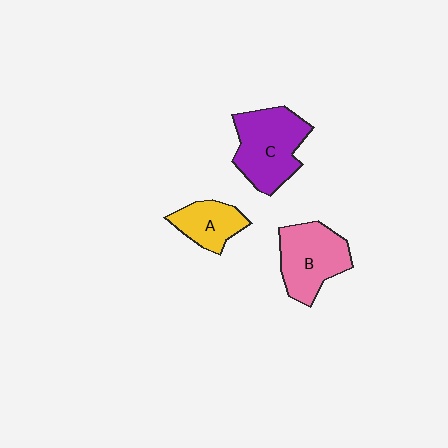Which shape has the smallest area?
Shape A (yellow).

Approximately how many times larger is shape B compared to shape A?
Approximately 1.6 times.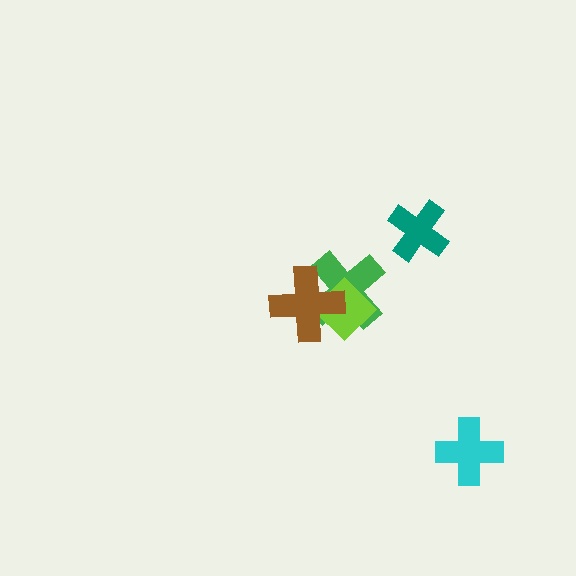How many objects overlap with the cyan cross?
0 objects overlap with the cyan cross.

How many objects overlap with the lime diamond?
2 objects overlap with the lime diamond.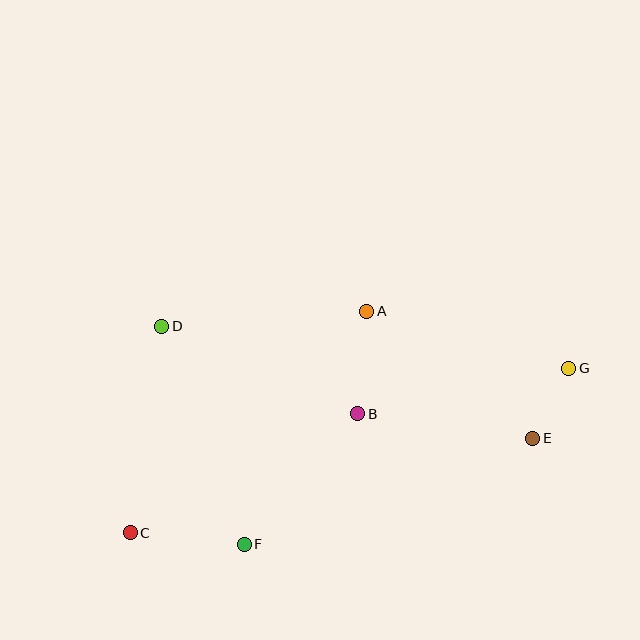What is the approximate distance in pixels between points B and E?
The distance between B and E is approximately 177 pixels.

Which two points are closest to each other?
Points E and G are closest to each other.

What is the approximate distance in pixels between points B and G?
The distance between B and G is approximately 216 pixels.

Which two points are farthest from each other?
Points C and G are farthest from each other.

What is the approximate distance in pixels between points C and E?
The distance between C and E is approximately 414 pixels.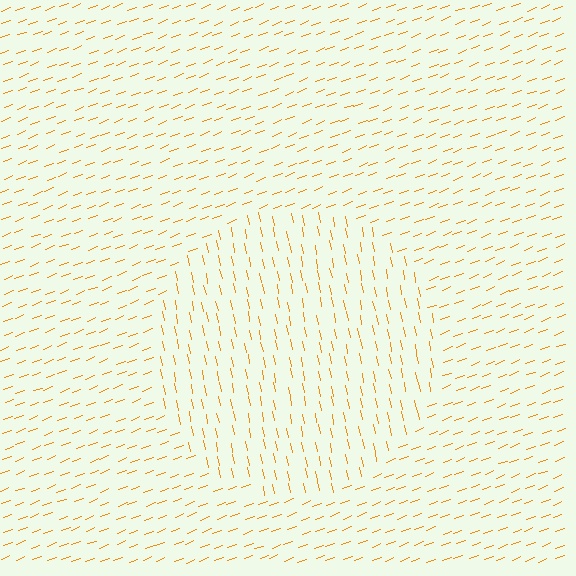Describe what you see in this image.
The image is filled with small orange line segments. A circle region in the image has lines oriented differently from the surrounding lines, creating a visible texture boundary.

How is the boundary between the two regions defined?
The boundary is defined purely by a change in line orientation (approximately 80 degrees difference). All lines are the same color and thickness.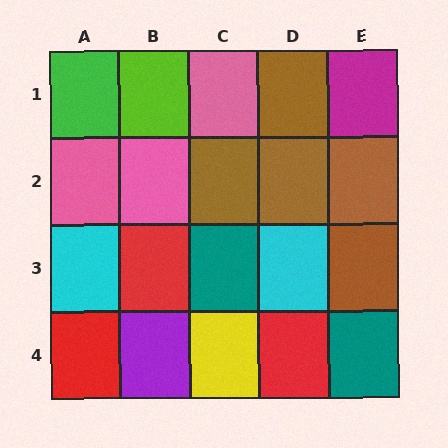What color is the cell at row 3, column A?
Cyan.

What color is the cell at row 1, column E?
Magenta.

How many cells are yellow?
1 cell is yellow.